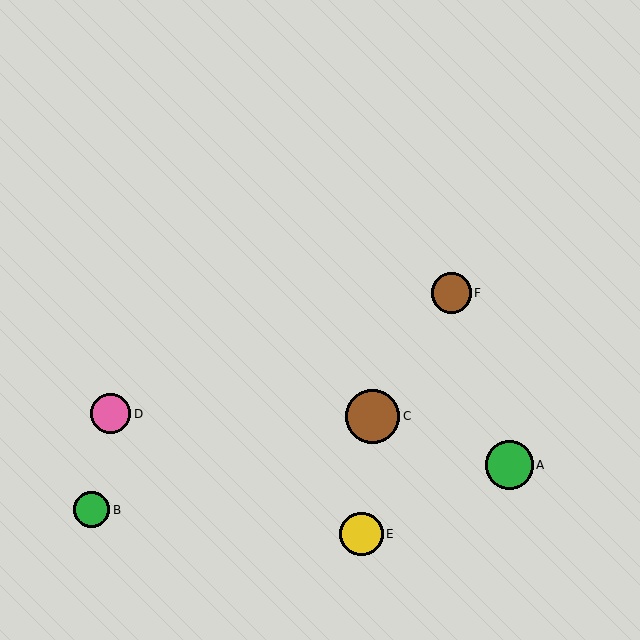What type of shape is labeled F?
Shape F is a brown circle.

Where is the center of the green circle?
The center of the green circle is at (509, 465).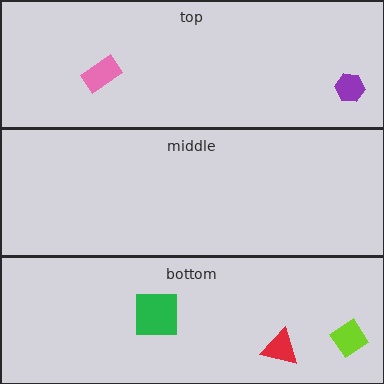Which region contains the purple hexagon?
The top region.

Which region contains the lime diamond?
The bottom region.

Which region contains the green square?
The bottom region.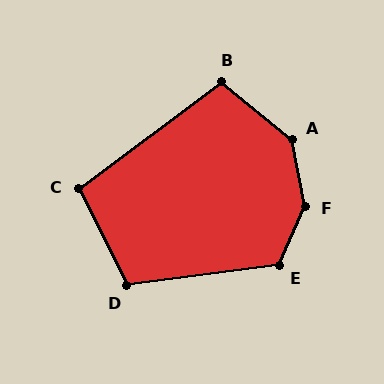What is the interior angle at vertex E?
Approximately 121 degrees (obtuse).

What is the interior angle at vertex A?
Approximately 139 degrees (obtuse).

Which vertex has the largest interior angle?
F, at approximately 146 degrees.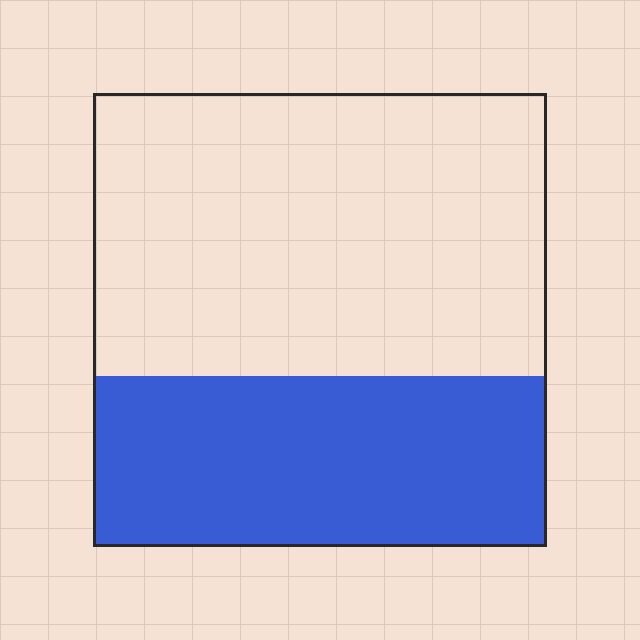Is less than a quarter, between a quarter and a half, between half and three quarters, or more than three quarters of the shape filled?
Between a quarter and a half.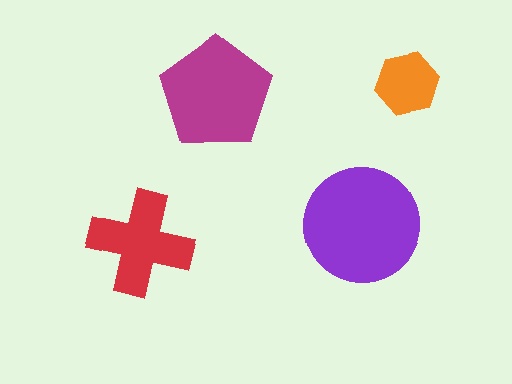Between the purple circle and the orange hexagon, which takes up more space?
The purple circle.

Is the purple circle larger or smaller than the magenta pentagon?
Larger.